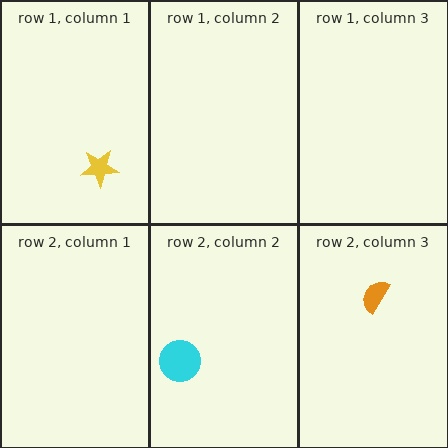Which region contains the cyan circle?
The row 2, column 2 region.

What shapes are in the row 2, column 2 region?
The cyan circle.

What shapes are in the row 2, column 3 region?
The orange semicircle.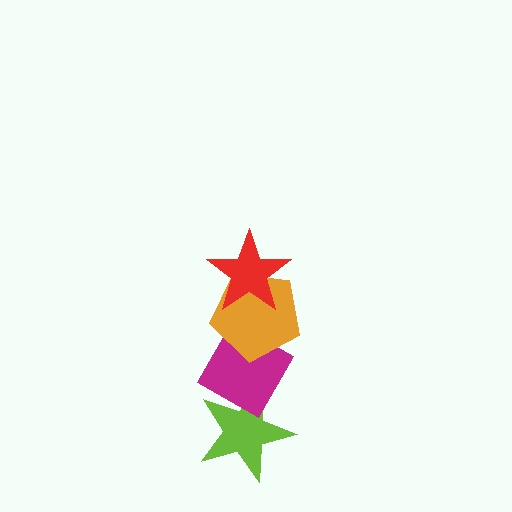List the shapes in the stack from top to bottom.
From top to bottom: the red star, the orange pentagon, the magenta diamond, the lime star.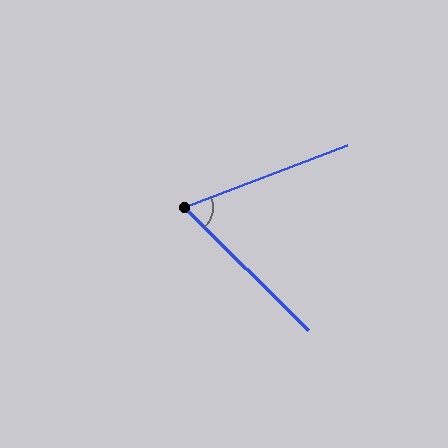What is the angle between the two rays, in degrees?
Approximately 66 degrees.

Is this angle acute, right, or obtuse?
It is acute.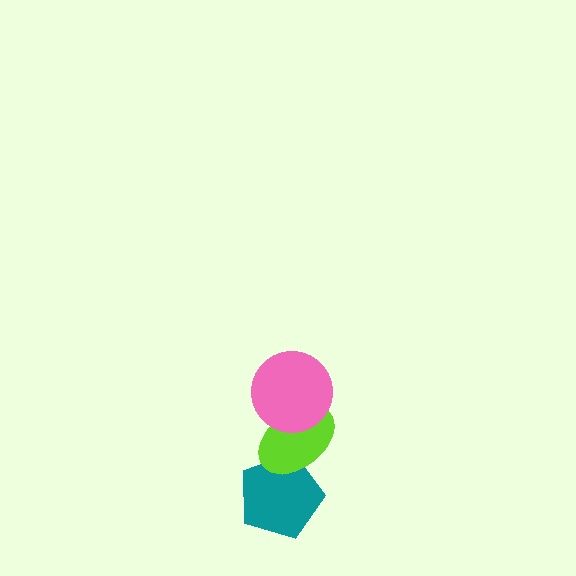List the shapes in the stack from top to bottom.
From top to bottom: the pink circle, the lime ellipse, the teal pentagon.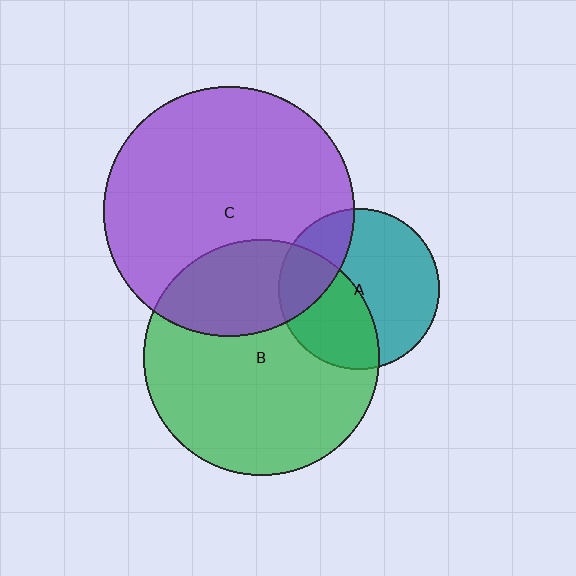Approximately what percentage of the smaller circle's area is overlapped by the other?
Approximately 25%.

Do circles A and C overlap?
Yes.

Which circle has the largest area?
Circle C (purple).